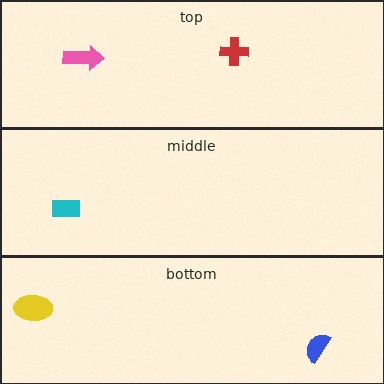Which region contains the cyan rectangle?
The middle region.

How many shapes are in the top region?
2.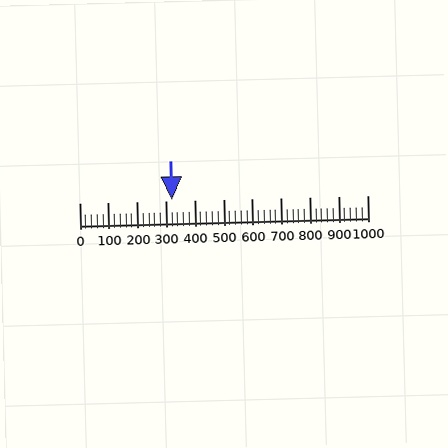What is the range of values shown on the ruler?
The ruler shows values from 0 to 1000.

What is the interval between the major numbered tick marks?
The major tick marks are spaced 100 units apart.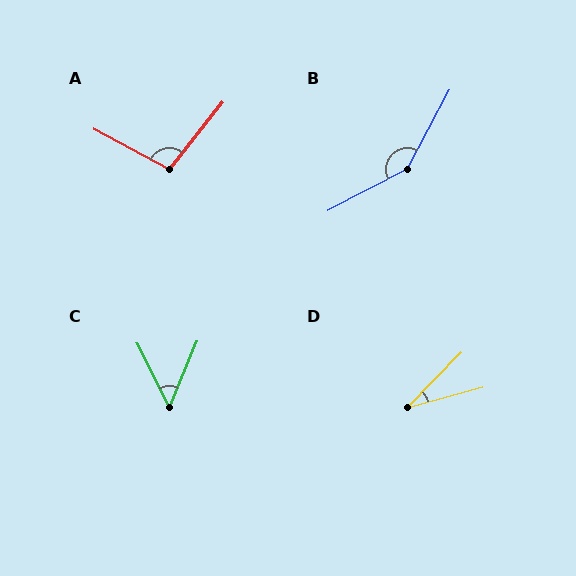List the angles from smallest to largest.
D (31°), C (49°), A (100°), B (145°).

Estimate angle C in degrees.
Approximately 49 degrees.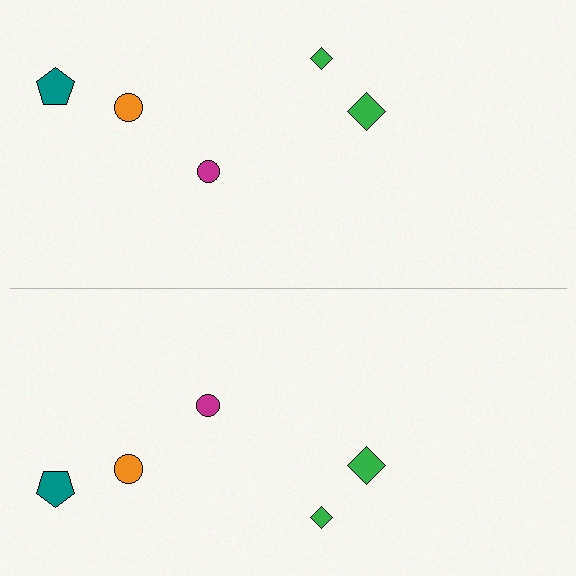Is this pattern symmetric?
Yes, this pattern has bilateral (reflection) symmetry.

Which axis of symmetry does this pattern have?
The pattern has a horizontal axis of symmetry running through the center of the image.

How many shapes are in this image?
There are 10 shapes in this image.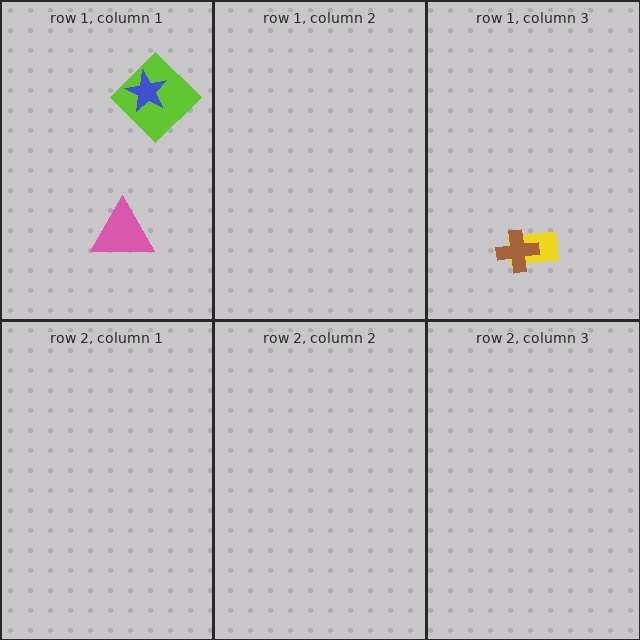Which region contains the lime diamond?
The row 1, column 1 region.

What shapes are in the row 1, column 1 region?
The lime diamond, the pink triangle, the blue star.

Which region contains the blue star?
The row 1, column 1 region.